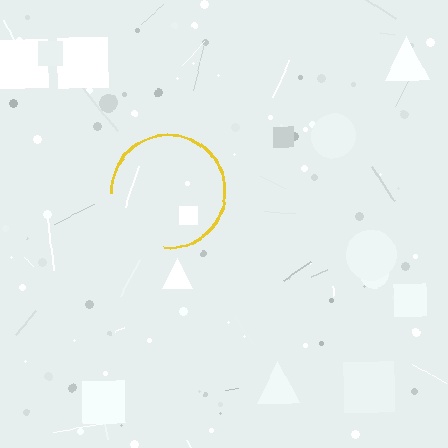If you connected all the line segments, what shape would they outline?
They would outline a circle.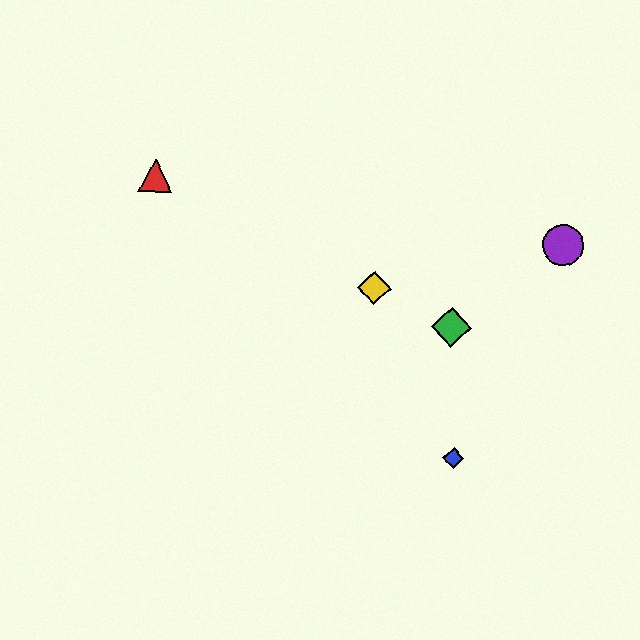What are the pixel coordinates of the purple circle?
The purple circle is at (563, 246).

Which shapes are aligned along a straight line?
The red triangle, the green diamond, the yellow diamond are aligned along a straight line.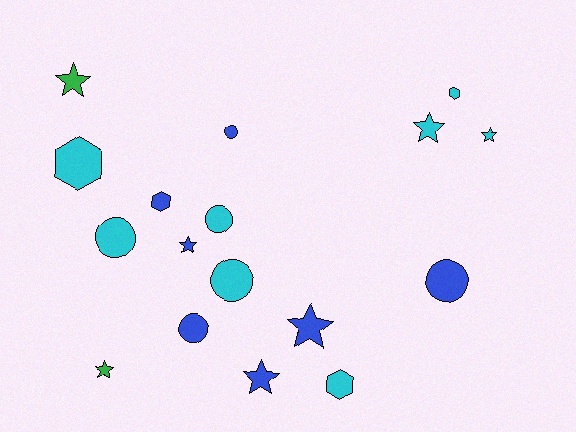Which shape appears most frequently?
Star, with 7 objects.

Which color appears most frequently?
Cyan, with 8 objects.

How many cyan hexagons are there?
There are 3 cyan hexagons.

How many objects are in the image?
There are 17 objects.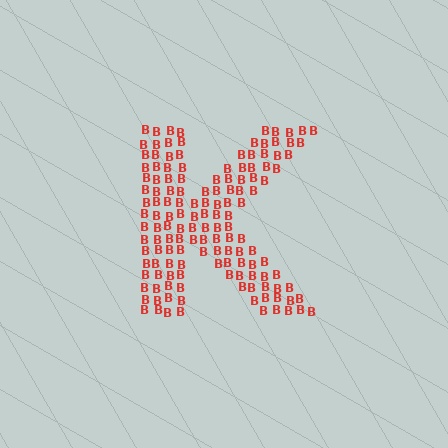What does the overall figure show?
The overall figure shows the letter K.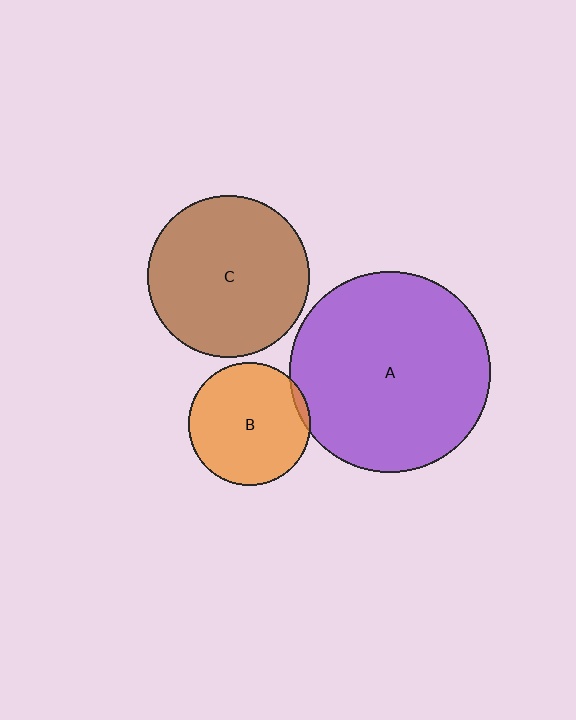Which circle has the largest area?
Circle A (purple).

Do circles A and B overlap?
Yes.